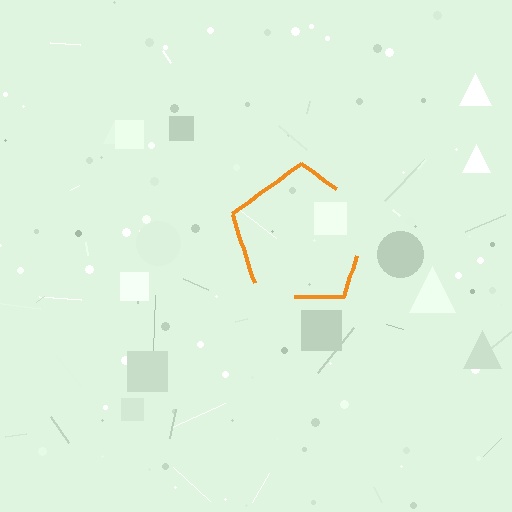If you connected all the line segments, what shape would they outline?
They would outline a pentagon.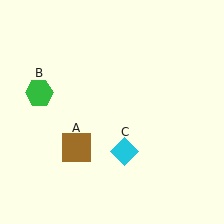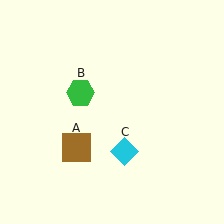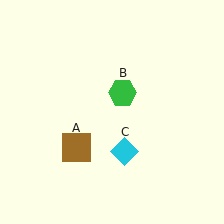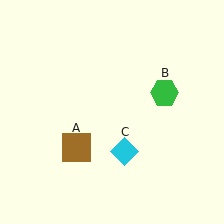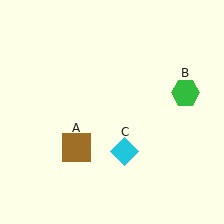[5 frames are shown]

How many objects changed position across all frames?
1 object changed position: green hexagon (object B).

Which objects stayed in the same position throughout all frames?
Brown square (object A) and cyan diamond (object C) remained stationary.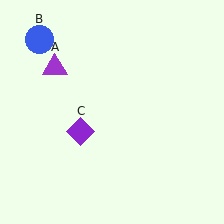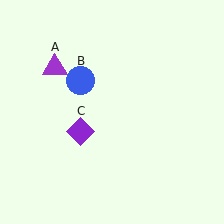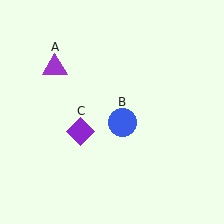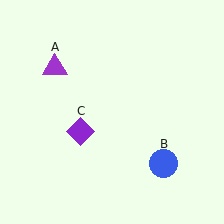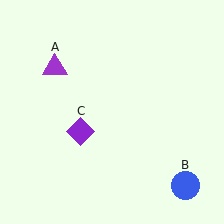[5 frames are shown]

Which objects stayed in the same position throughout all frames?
Purple triangle (object A) and purple diamond (object C) remained stationary.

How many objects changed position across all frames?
1 object changed position: blue circle (object B).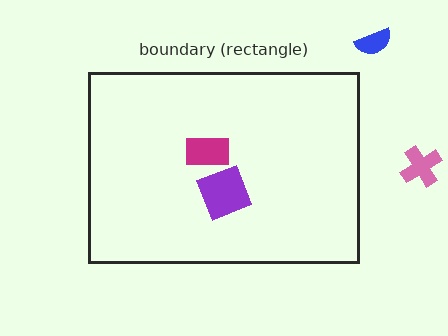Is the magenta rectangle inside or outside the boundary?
Inside.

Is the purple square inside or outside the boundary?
Inside.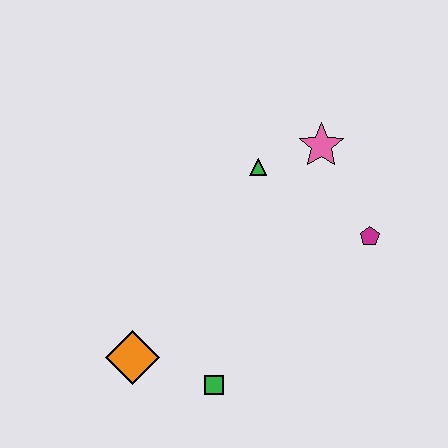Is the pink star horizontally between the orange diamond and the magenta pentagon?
Yes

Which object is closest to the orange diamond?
The green square is closest to the orange diamond.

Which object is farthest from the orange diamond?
The pink star is farthest from the orange diamond.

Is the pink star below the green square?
No